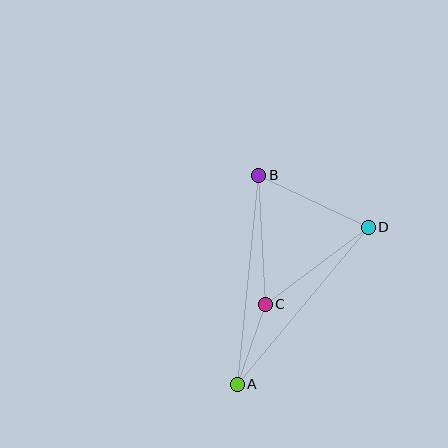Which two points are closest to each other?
Points A and C are closest to each other.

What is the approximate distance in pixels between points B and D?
The distance between B and D is approximately 121 pixels.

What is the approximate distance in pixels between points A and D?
The distance between A and D is approximately 205 pixels.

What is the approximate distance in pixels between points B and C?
The distance between B and C is approximately 129 pixels.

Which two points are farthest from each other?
Points A and B are farthest from each other.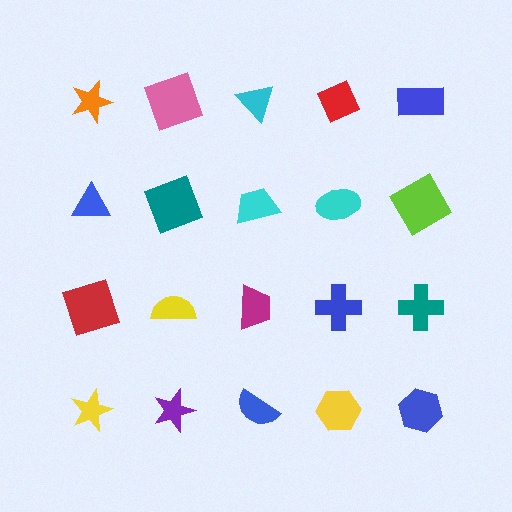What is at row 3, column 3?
A magenta trapezoid.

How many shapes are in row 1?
5 shapes.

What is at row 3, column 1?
A red square.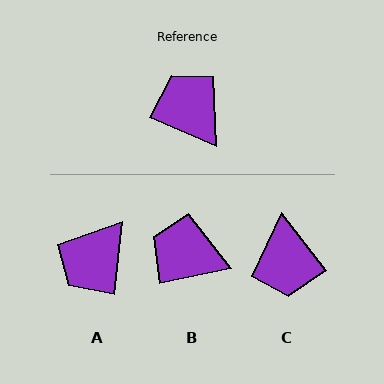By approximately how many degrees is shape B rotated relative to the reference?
Approximately 35 degrees counter-clockwise.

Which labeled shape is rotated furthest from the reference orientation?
C, about 153 degrees away.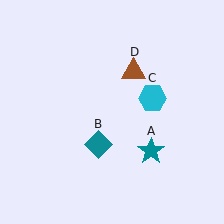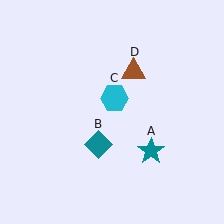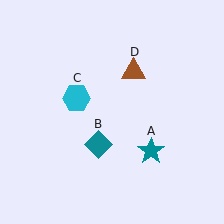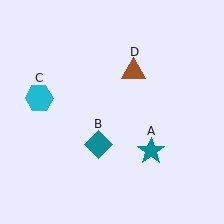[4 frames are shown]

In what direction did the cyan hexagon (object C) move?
The cyan hexagon (object C) moved left.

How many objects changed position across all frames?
1 object changed position: cyan hexagon (object C).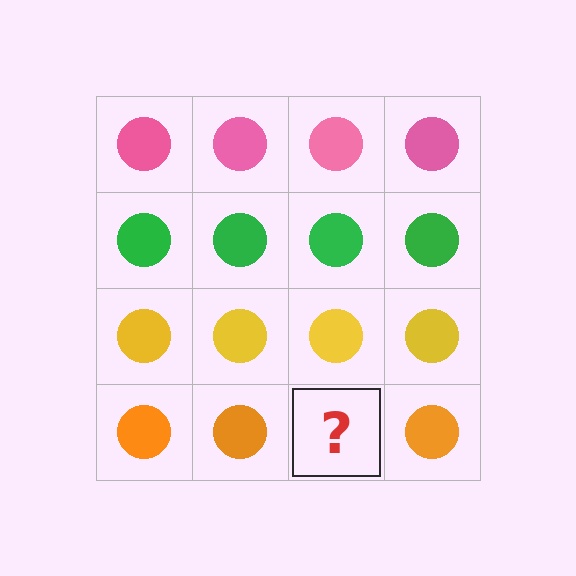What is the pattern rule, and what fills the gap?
The rule is that each row has a consistent color. The gap should be filled with an orange circle.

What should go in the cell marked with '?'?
The missing cell should contain an orange circle.